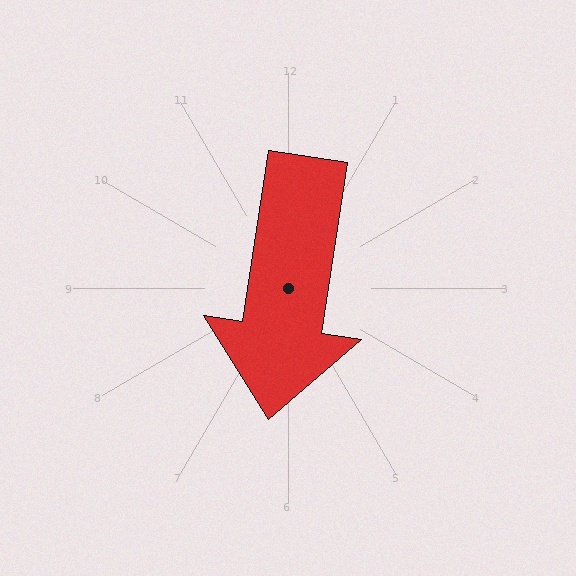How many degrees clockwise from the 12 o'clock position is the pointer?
Approximately 189 degrees.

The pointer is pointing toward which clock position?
Roughly 6 o'clock.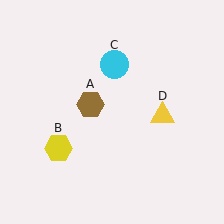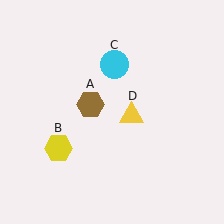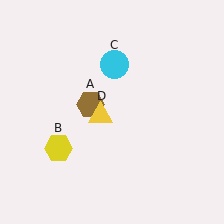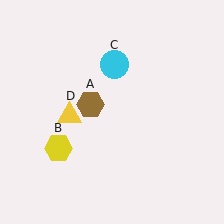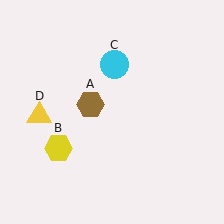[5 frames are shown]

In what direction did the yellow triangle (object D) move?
The yellow triangle (object D) moved left.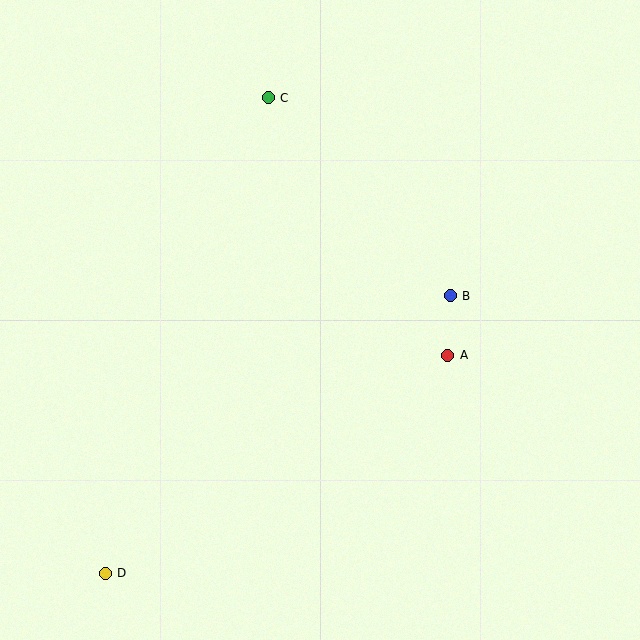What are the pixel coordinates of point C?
Point C is at (268, 98).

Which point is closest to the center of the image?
Point B at (450, 296) is closest to the center.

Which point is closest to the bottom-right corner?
Point A is closest to the bottom-right corner.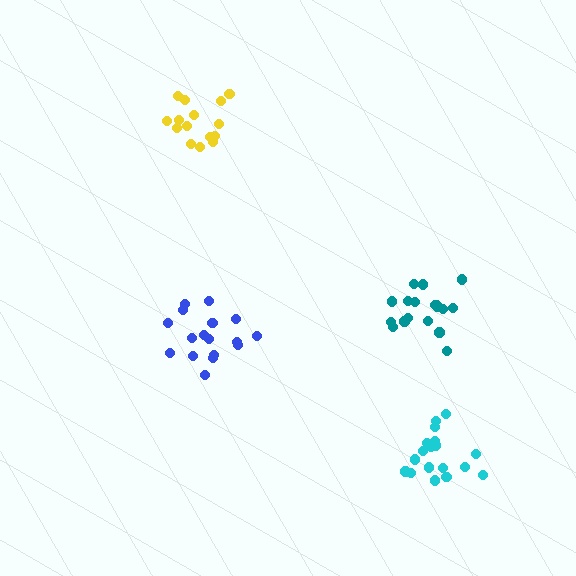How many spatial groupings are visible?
There are 4 spatial groupings.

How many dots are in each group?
Group 1: 19 dots, Group 2: 19 dots, Group 3: 17 dots, Group 4: 15 dots (70 total).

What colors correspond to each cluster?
The clusters are colored: teal, cyan, blue, yellow.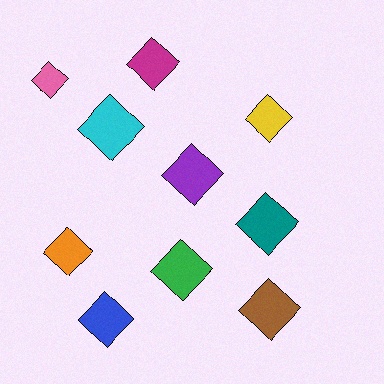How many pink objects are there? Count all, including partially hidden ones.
There is 1 pink object.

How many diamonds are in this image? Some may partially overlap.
There are 10 diamonds.